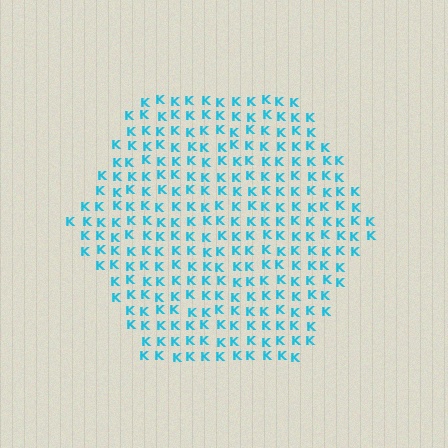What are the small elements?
The small elements are letter K's.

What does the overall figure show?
The overall figure shows a hexagon.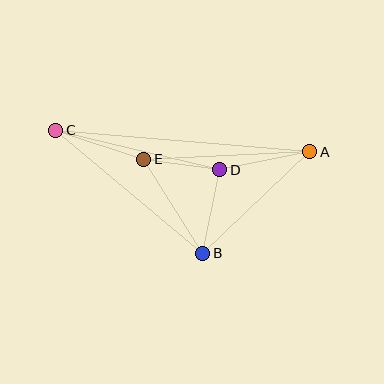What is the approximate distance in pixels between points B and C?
The distance between B and C is approximately 192 pixels.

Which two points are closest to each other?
Points D and E are closest to each other.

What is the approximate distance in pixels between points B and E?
The distance between B and E is approximately 111 pixels.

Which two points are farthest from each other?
Points A and C are farthest from each other.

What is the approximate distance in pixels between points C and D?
The distance between C and D is approximately 169 pixels.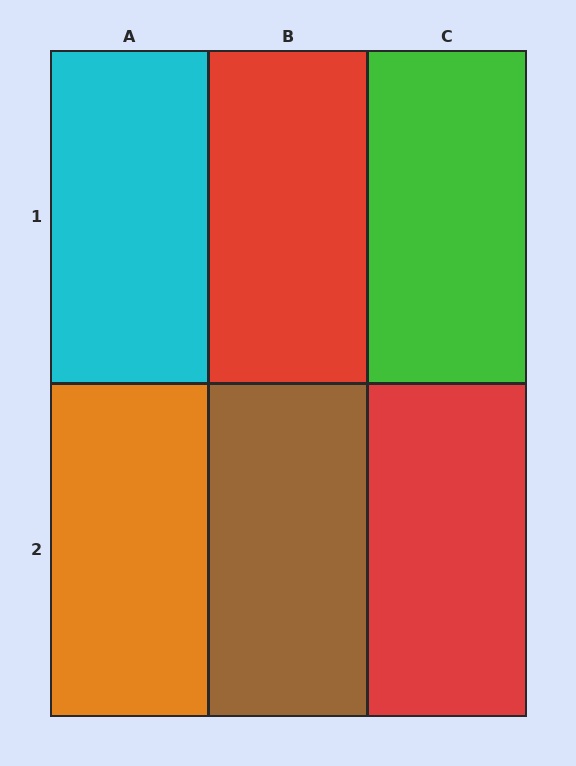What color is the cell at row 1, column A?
Cyan.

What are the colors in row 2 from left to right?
Orange, brown, red.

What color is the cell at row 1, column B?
Red.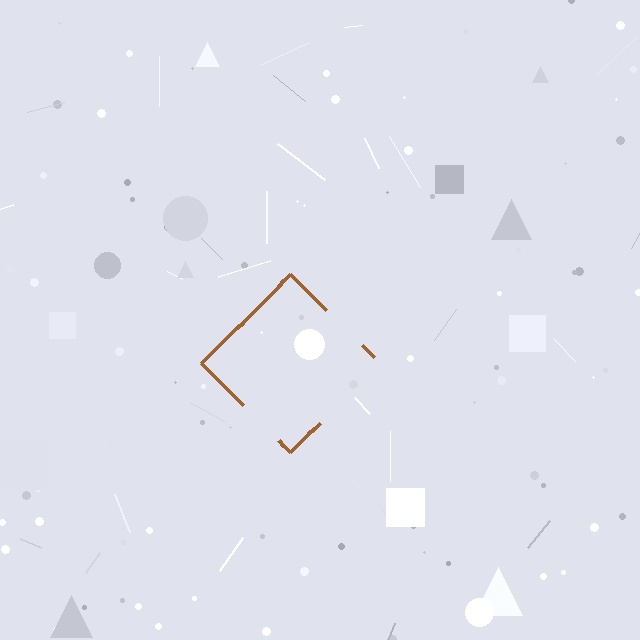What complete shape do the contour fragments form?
The contour fragments form a diamond.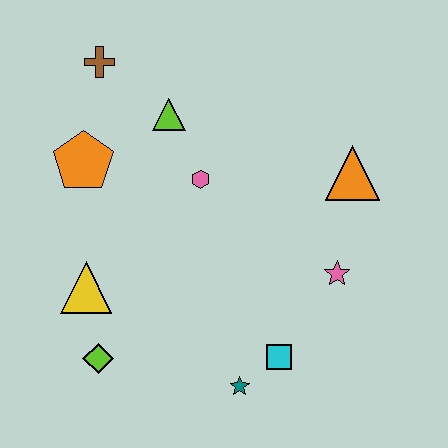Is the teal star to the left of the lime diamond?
No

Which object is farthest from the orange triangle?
The lime diamond is farthest from the orange triangle.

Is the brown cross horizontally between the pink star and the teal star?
No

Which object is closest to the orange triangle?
The pink star is closest to the orange triangle.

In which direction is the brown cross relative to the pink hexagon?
The brown cross is above the pink hexagon.